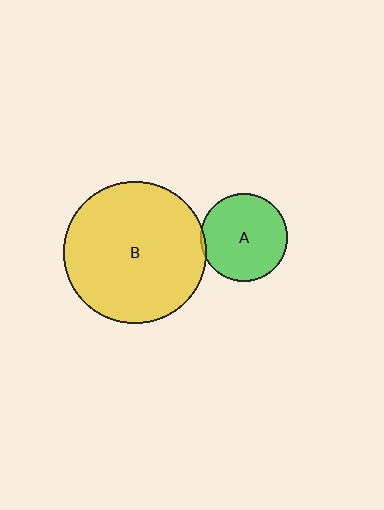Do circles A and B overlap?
Yes.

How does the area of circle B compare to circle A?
Approximately 2.7 times.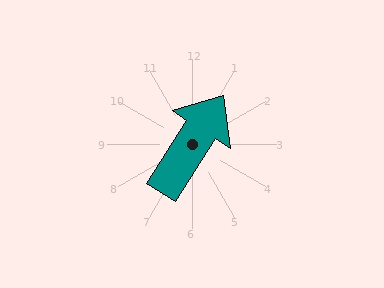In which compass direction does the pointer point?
Northeast.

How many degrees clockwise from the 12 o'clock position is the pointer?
Approximately 33 degrees.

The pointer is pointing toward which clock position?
Roughly 1 o'clock.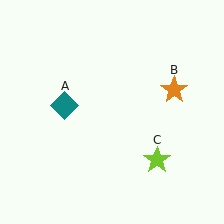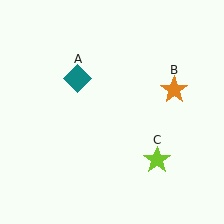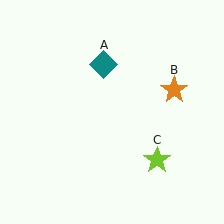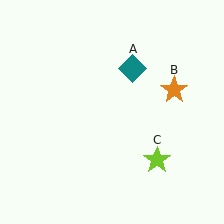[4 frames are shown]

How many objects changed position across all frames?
1 object changed position: teal diamond (object A).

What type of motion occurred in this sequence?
The teal diamond (object A) rotated clockwise around the center of the scene.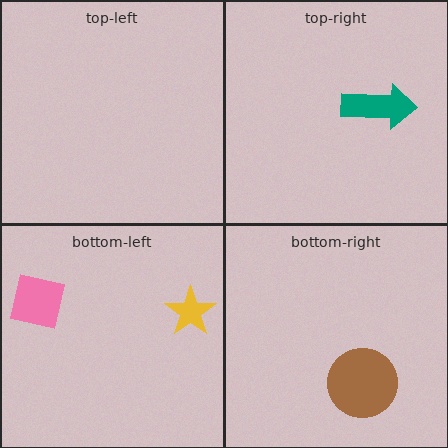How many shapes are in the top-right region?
1.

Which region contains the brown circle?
The bottom-right region.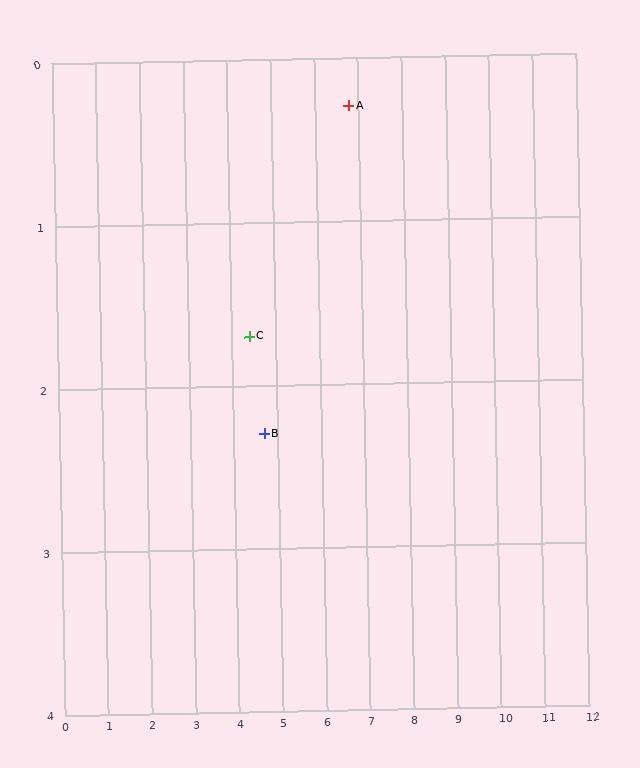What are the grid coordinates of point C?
Point C is at approximately (4.4, 1.7).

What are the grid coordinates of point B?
Point B is at approximately (4.7, 2.3).